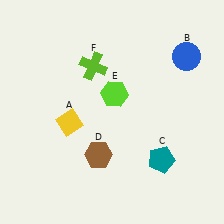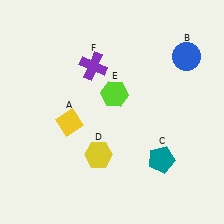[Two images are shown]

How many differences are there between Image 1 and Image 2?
There are 2 differences between the two images.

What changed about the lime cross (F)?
In Image 1, F is lime. In Image 2, it changed to purple.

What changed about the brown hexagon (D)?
In Image 1, D is brown. In Image 2, it changed to yellow.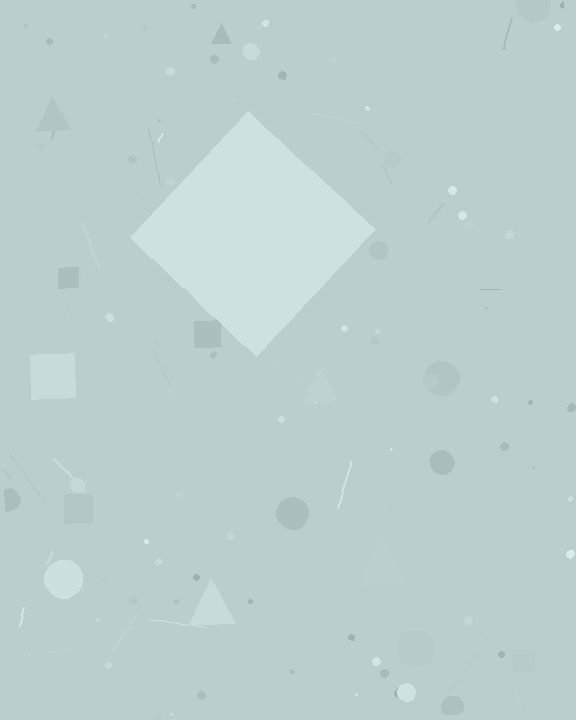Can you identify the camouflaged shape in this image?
The camouflaged shape is a diamond.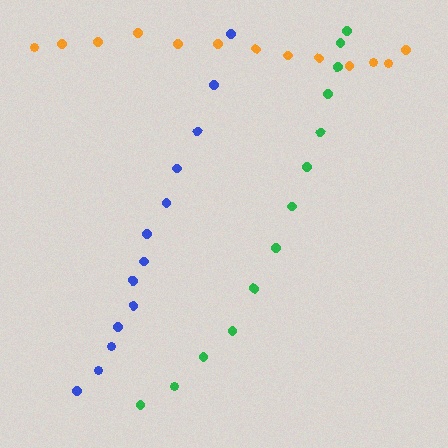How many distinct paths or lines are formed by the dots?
There are 3 distinct paths.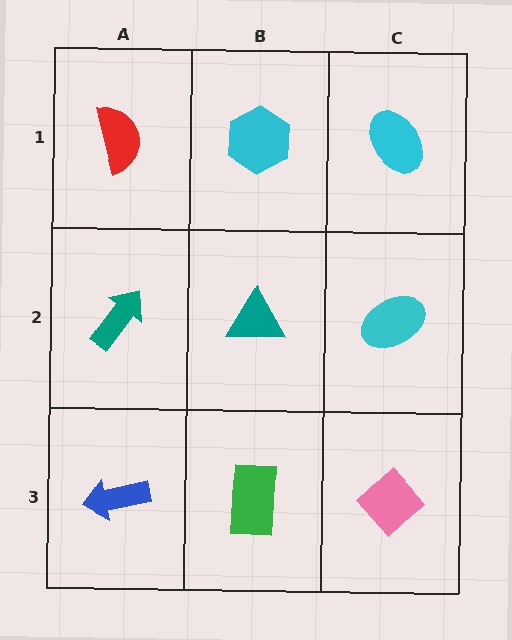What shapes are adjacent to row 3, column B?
A teal triangle (row 2, column B), a blue arrow (row 3, column A), a pink diamond (row 3, column C).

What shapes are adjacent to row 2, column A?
A red semicircle (row 1, column A), a blue arrow (row 3, column A), a teal triangle (row 2, column B).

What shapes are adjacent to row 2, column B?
A cyan hexagon (row 1, column B), a green rectangle (row 3, column B), a teal arrow (row 2, column A), a cyan ellipse (row 2, column C).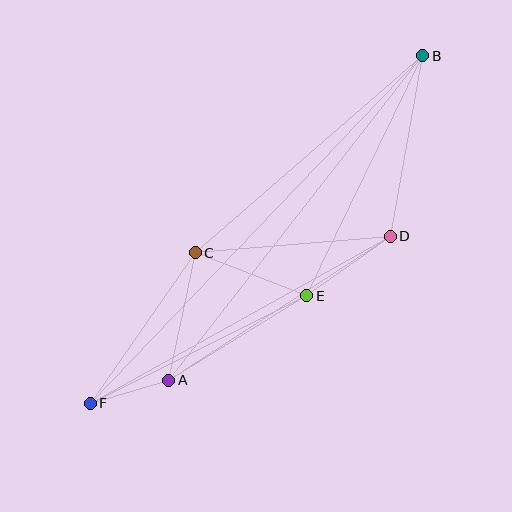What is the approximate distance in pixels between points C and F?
The distance between C and F is approximately 183 pixels.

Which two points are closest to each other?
Points A and F are closest to each other.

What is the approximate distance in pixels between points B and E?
The distance between B and E is approximately 267 pixels.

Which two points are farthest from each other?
Points B and F are farthest from each other.